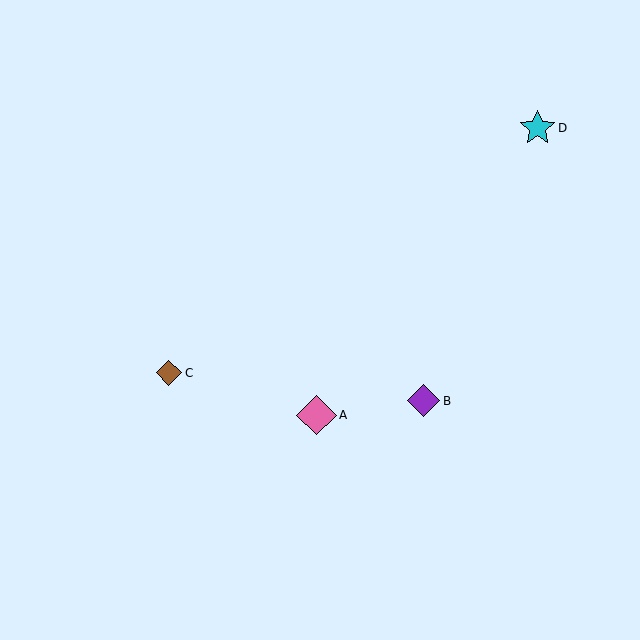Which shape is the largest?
The pink diamond (labeled A) is the largest.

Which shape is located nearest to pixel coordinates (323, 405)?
The pink diamond (labeled A) at (317, 415) is nearest to that location.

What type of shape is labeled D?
Shape D is a cyan star.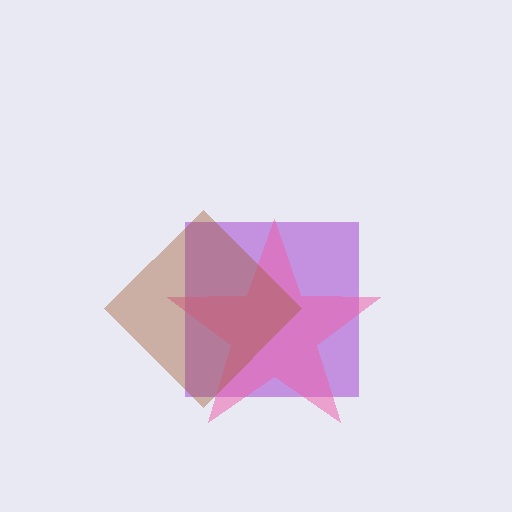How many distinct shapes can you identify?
There are 3 distinct shapes: a purple square, a pink star, a brown diamond.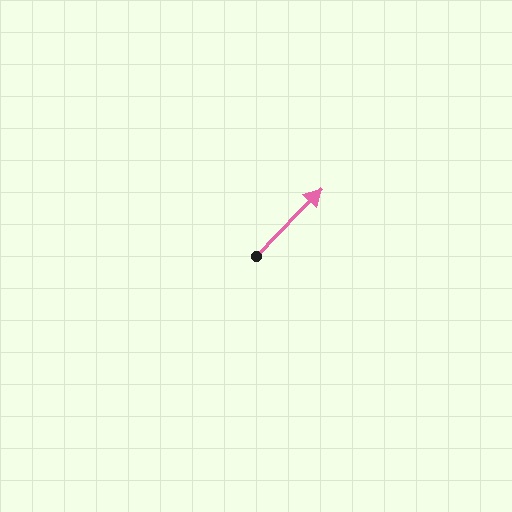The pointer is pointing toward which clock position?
Roughly 1 o'clock.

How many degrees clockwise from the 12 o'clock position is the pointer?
Approximately 44 degrees.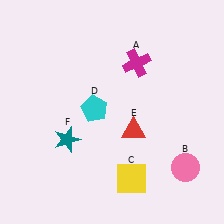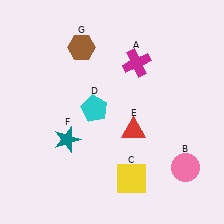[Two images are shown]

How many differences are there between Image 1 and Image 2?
There is 1 difference between the two images.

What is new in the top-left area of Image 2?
A brown hexagon (G) was added in the top-left area of Image 2.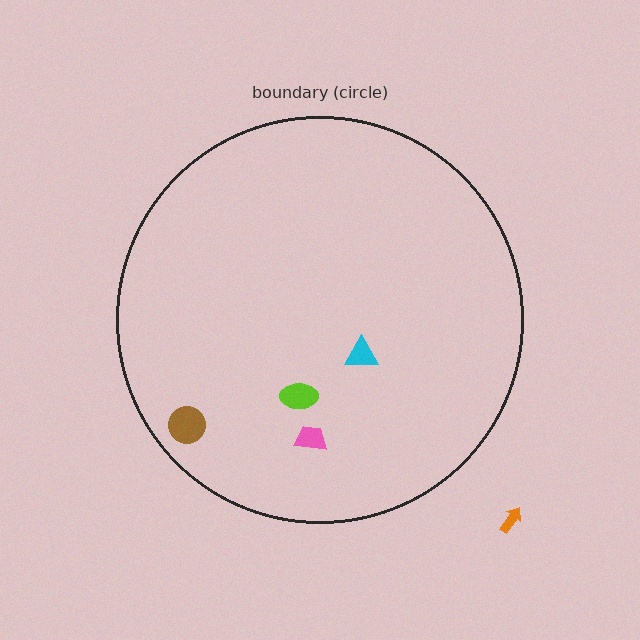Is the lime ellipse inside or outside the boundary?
Inside.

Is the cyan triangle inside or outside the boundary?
Inside.